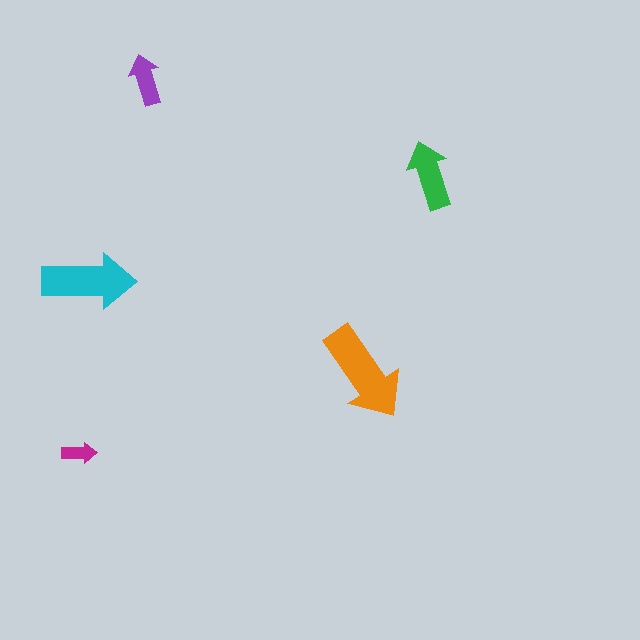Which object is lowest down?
The magenta arrow is bottommost.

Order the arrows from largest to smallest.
the orange one, the cyan one, the green one, the purple one, the magenta one.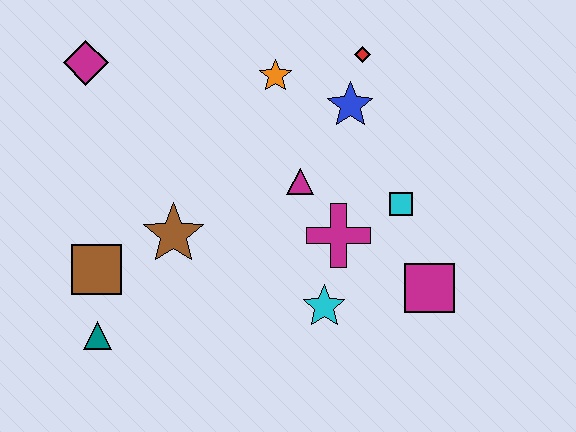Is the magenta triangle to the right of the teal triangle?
Yes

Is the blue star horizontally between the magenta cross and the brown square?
No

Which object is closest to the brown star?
The brown square is closest to the brown star.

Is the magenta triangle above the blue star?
No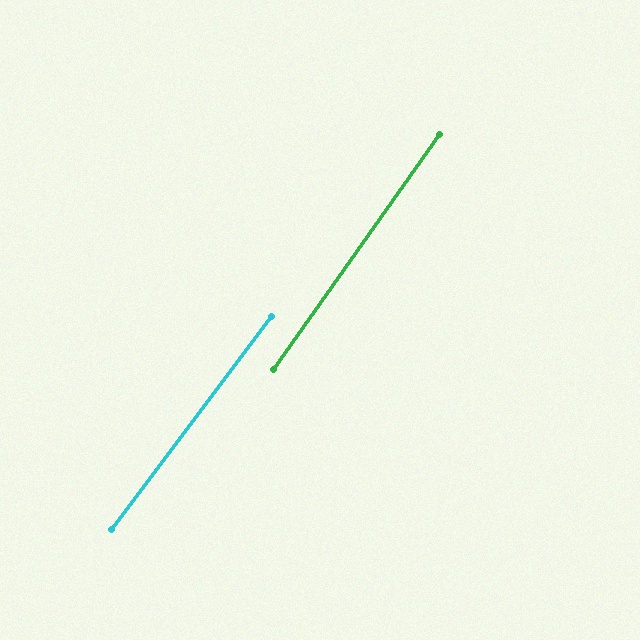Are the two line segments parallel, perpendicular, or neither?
Parallel — their directions differ by only 1.5°.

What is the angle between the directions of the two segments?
Approximately 2 degrees.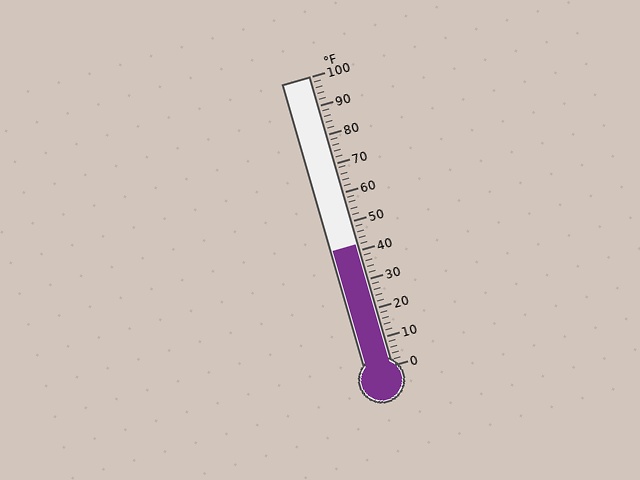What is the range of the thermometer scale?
The thermometer scale ranges from 0°F to 100°F.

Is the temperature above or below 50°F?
The temperature is below 50°F.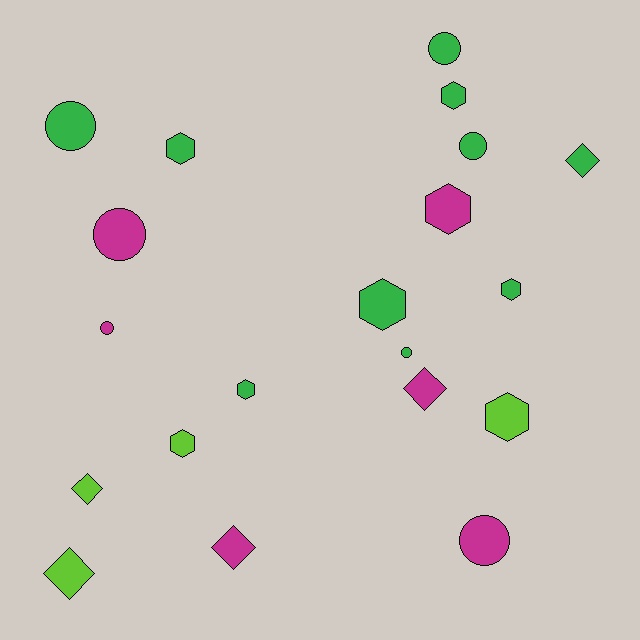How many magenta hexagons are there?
There is 1 magenta hexagon.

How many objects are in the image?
There are 20 objects.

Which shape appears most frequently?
Hexagon, with 8 objects.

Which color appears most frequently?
Green, with 10 objects.